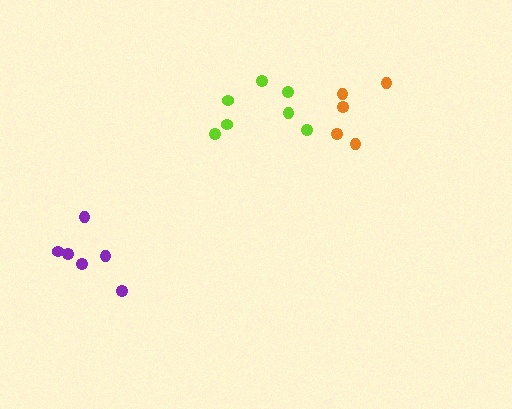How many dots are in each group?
Group 1: 5 dots, Group 2: 7 dots, Group 3: 6 dots (18 total).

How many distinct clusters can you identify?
There are 3 distinct clusters.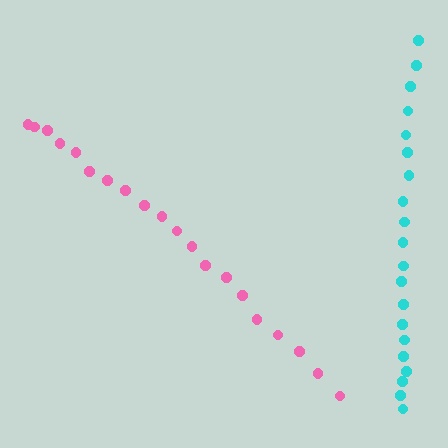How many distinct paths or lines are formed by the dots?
There are 2 distinct paths.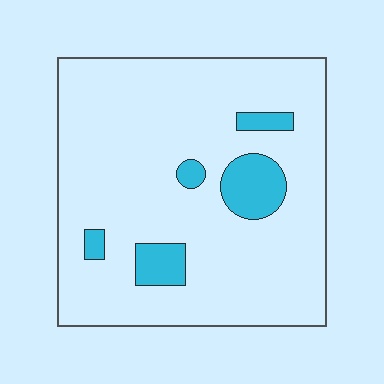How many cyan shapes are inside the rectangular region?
5.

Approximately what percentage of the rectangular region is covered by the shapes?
Approximately 10%.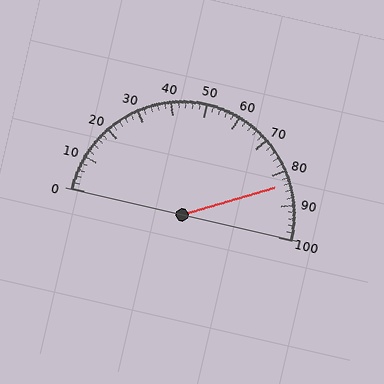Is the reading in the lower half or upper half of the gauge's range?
The reading is in the upper half of the range (0 to 100).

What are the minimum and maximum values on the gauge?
The gauge ranges from 0 to 100.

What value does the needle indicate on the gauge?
The needle indicates approximately 84.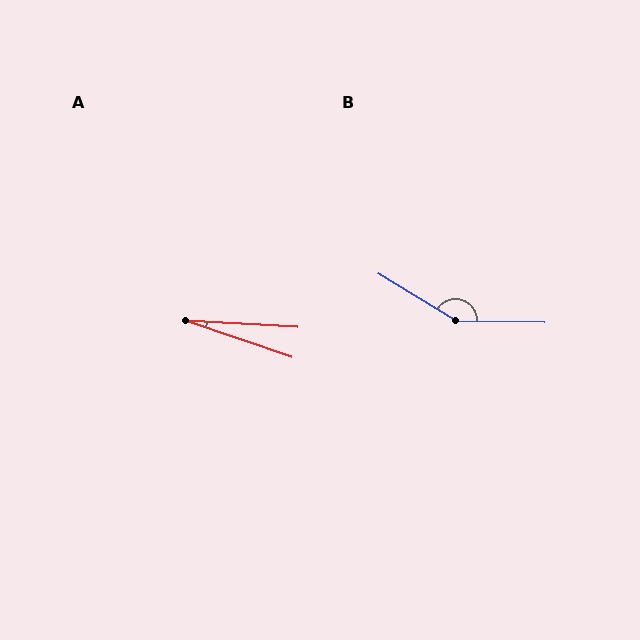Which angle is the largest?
B, at approximately 150 degrees.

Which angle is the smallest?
A, at approximately 16 degrees.